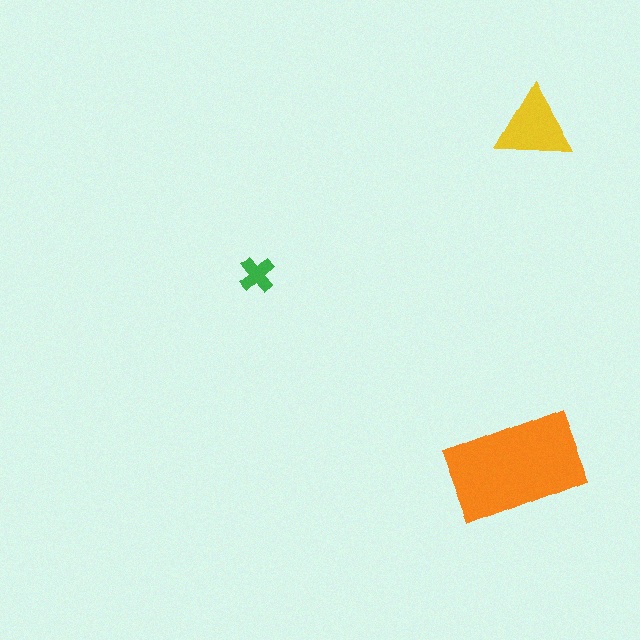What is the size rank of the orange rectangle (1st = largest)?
1st.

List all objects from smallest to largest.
The green cross, the yellow triangle, the orange rectangle.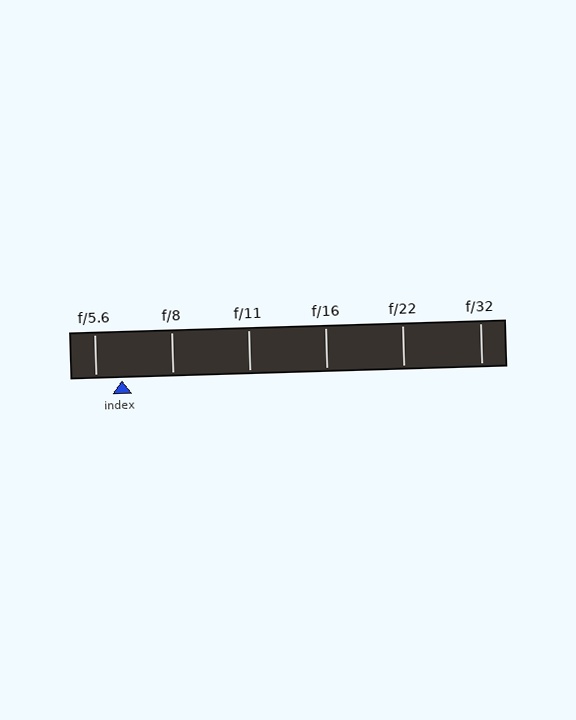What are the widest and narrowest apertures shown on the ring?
The widest aperture shown is f/5.6 and the narrowest is f/32.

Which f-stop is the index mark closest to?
The index mark is closest to f/5.6.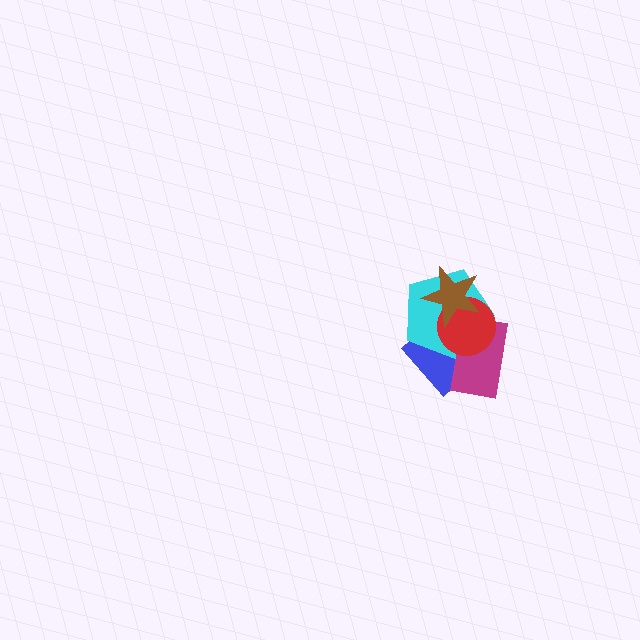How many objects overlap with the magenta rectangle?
3 objects overlap with the magenta rectangle.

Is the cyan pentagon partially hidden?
Yes, it is partially covered by another shape.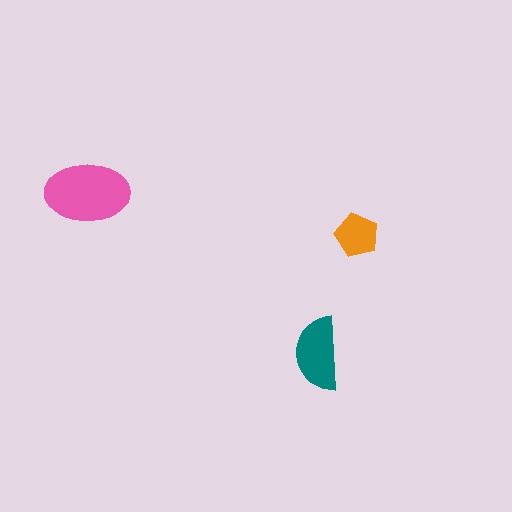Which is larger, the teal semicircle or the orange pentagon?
The teal semicircle.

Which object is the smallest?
The orange pentagon.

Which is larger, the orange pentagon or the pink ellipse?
The pink ellipse.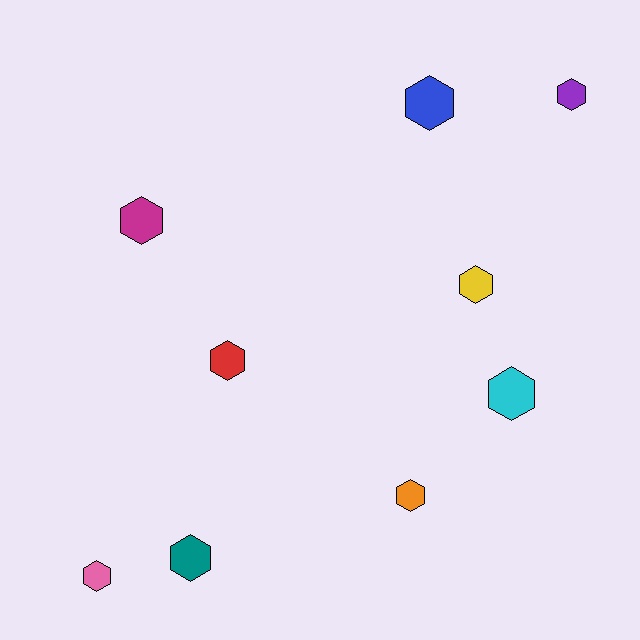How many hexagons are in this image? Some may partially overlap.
There are 9 hexagons.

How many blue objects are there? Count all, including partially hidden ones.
There is 1 blue object.